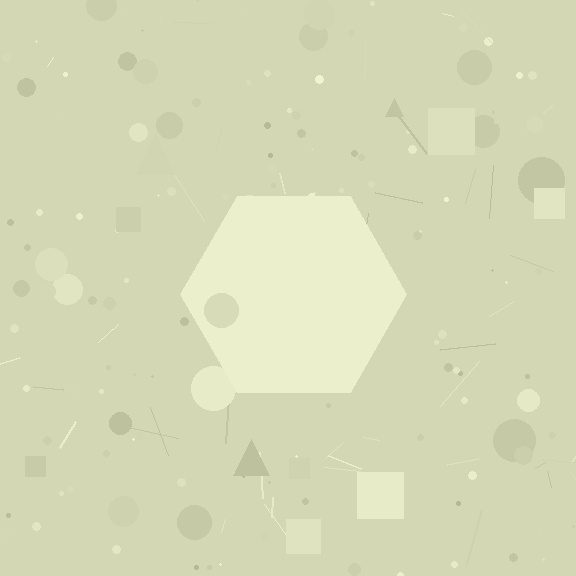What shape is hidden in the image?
A hexagon is hidden in the image.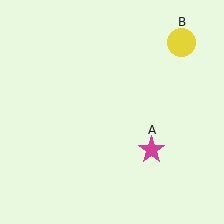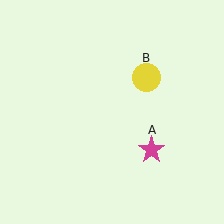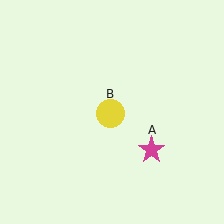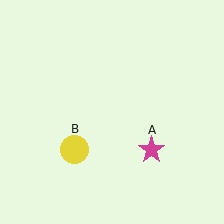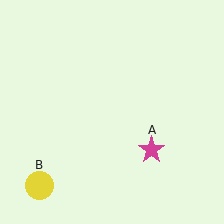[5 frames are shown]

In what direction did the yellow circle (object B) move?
The yellow circle (object B) moved down and to the left.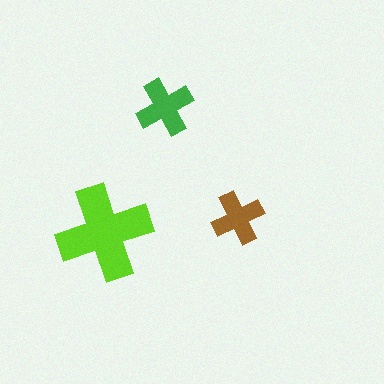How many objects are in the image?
There are 3 objects in the image.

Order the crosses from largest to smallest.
the lime one, the green one, the brown one.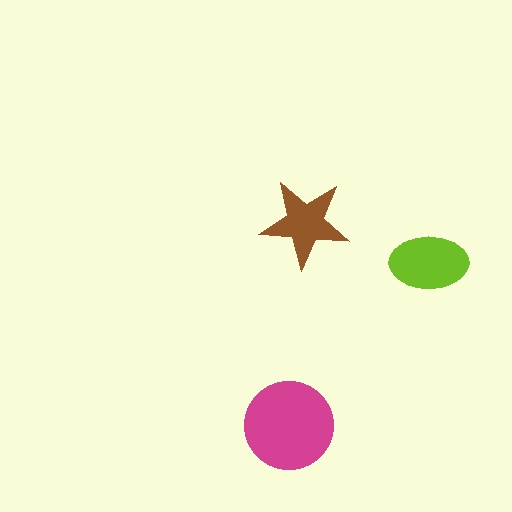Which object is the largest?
The magenta circle.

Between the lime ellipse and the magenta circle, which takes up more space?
The magenta circle.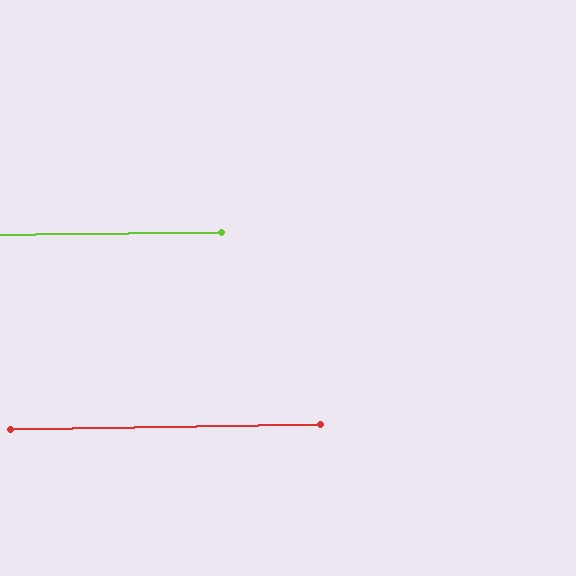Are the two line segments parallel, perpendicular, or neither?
Parallel — their directions differ by only 0.4°.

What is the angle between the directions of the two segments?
Approximately 0 degrees.